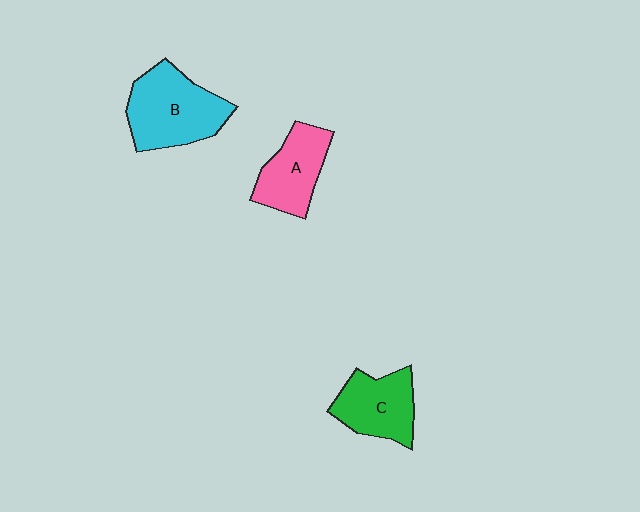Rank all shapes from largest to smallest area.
From largest to smallest: B (cyan), C (green), A (pink).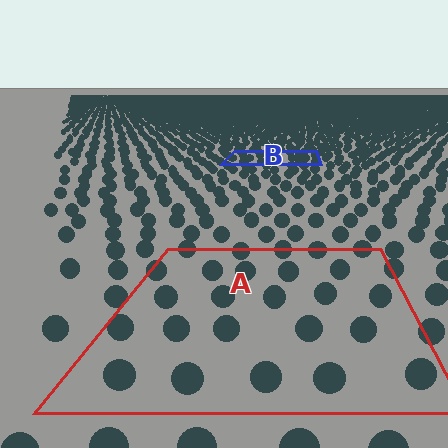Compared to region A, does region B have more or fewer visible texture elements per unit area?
Region B has more texture elements per unit area — they are packed more densely because it is farther away.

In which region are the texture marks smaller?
The texture marks are smaller in region B, because it is farther away.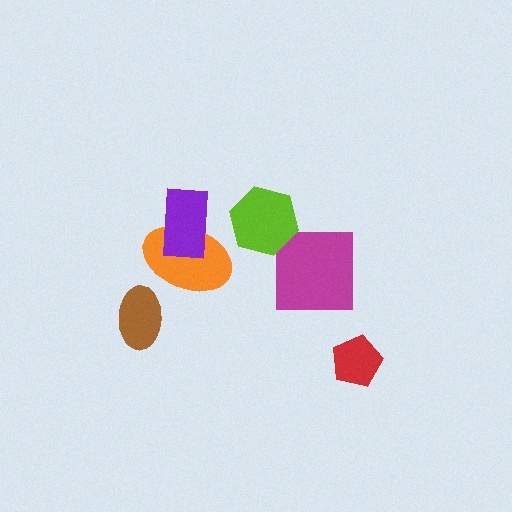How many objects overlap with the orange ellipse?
1 object overlaps with the orange ellipse.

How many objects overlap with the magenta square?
0 objects overlap with the magenta square.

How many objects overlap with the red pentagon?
0 objects overlap with the red pentagon.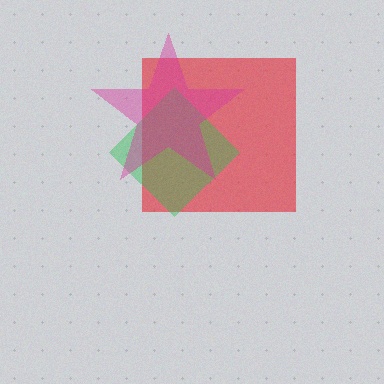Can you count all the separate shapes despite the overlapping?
Yes, there are 3 separate shapes.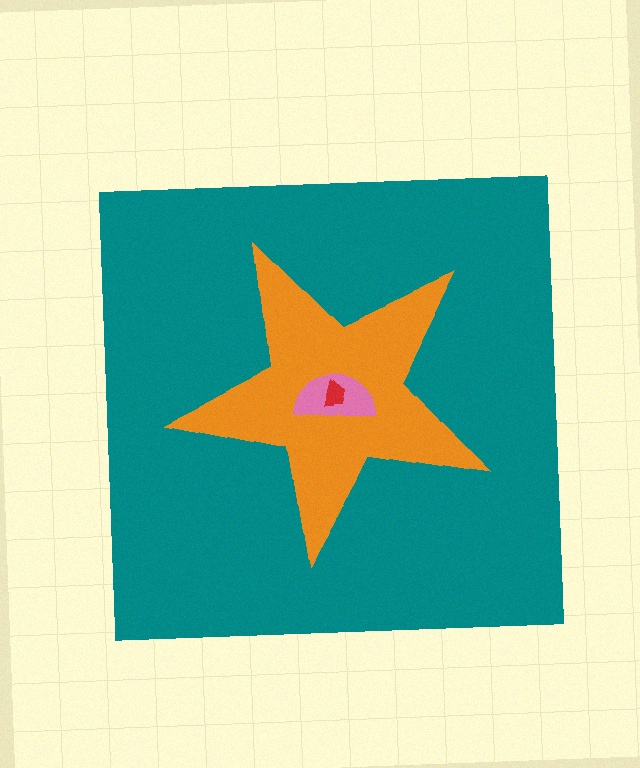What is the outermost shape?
The teal square.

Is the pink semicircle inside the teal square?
Yes.